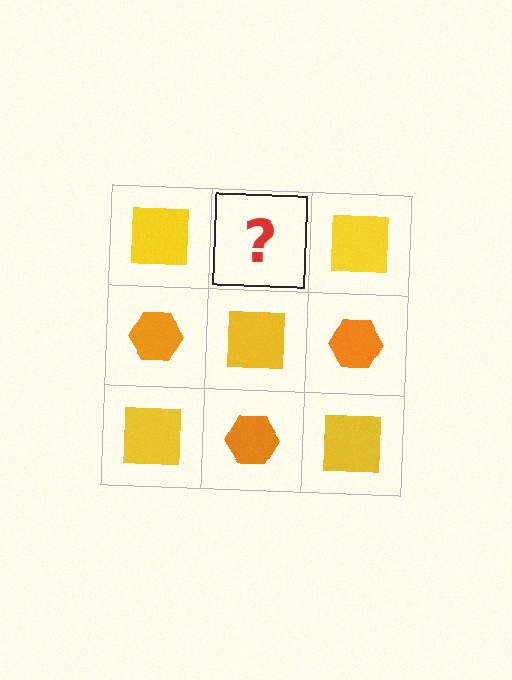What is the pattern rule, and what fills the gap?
The rule is that it alternates yellow square and orange hexagon in a checkerboard pattern. The gap should be filled with an orange hexagon.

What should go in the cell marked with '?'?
The missing cell should contain an orange hexagon.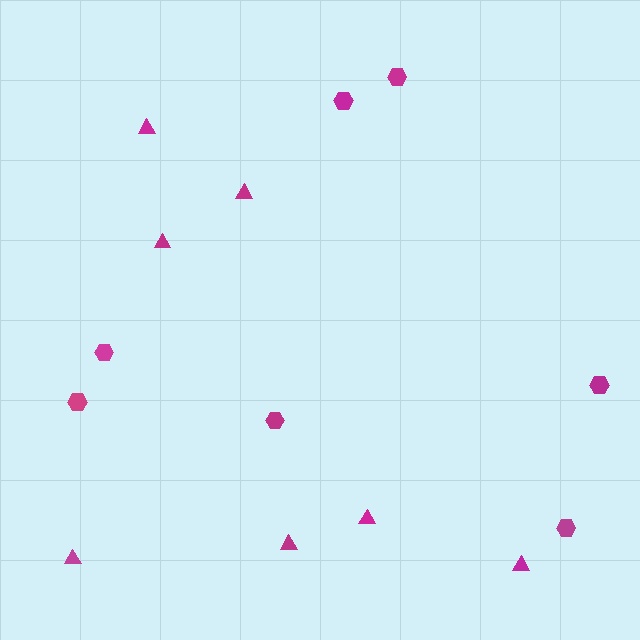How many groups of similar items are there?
There are 2 groups: one group of triangles (7) and one group of hexagons (7).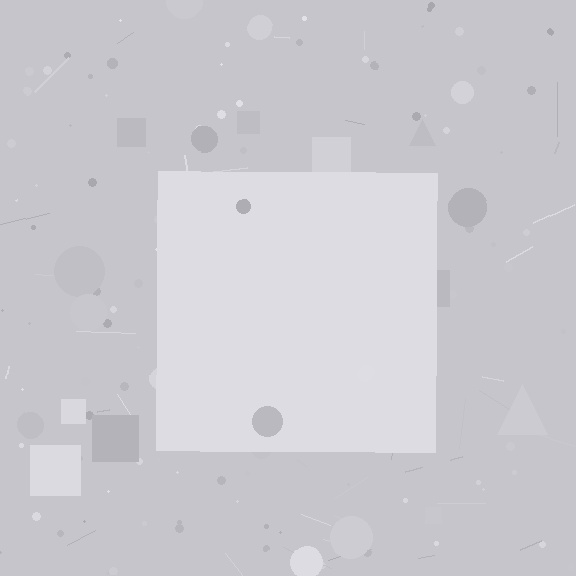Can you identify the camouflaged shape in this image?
The camouflaged shape is a square.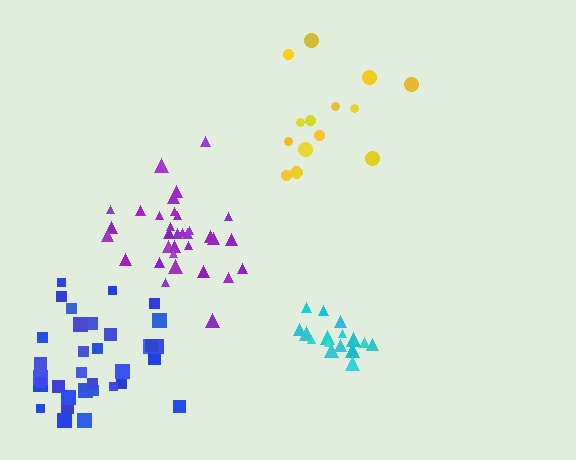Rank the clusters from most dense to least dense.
purple, cyan, blue, yellow.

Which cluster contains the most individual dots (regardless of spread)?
Blue (34).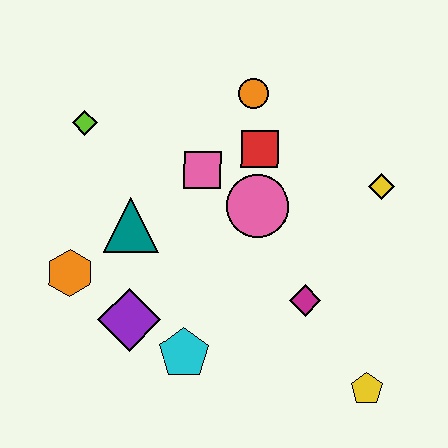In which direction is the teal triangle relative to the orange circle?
The teal triangle is below the orange circle.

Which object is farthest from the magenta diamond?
The lime diamond is farthest from the magenta diamond.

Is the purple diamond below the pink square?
Yes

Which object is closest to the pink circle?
The red square is closest to the pink circle.